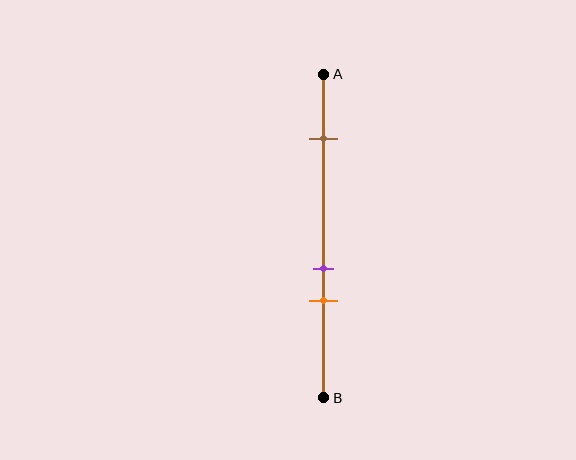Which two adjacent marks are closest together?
The purple and orange marks are the closest adjacent pair.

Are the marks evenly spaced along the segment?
No, the marks are not evenly spaced.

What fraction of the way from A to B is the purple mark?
The purple mark is approximately 60% (0.6) of the way from A to B.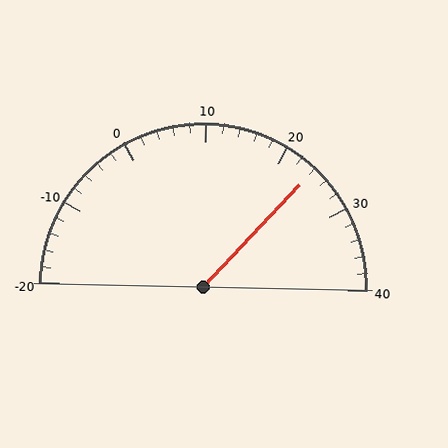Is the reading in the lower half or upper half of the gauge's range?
The reading is in the upper half of the range (-20 to 40).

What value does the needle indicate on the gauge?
The needle indicates approximately 24.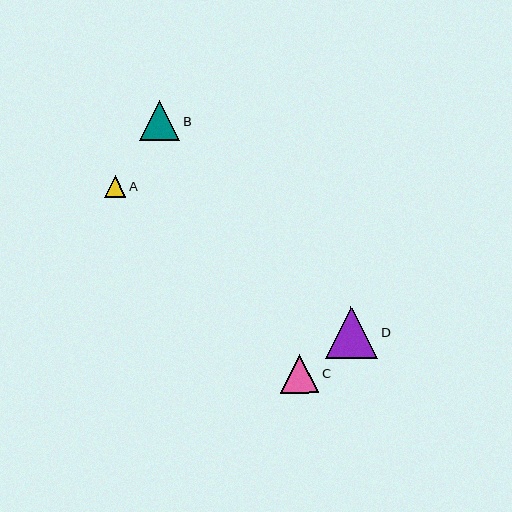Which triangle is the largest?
Triangle D is the largest with a size of approximately 52 pixels.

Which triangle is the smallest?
Triangle A is the smallest with a size of approximately 22 pixels.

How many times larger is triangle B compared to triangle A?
Triangle B is approximately 1.9 times the size of triangle A.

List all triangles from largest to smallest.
From largest to smallest: D, B, C, A.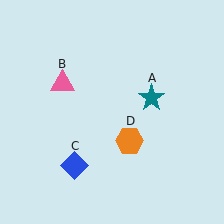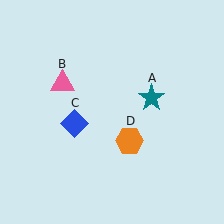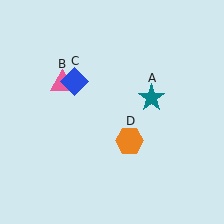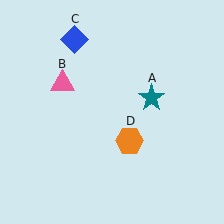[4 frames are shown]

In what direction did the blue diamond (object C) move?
The blue diamond (object C) moved up.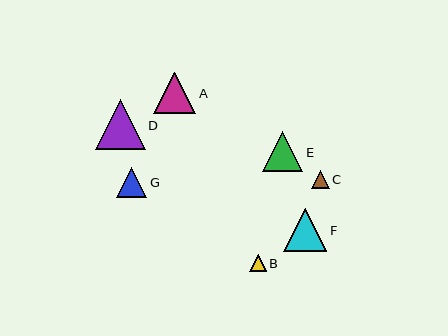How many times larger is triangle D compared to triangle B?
Triangle D is approximately 3.0 times the size of triangle B.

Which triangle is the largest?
Triangle D is the largest with a size of approximately 49 pixels.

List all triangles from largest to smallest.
From largest to smallest: D, F, A, E, G, C, B.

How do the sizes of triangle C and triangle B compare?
Triangle C and triangle B are approximately the same size.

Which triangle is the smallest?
Triangle B is the smallest with a size of approximately 17 pixels.